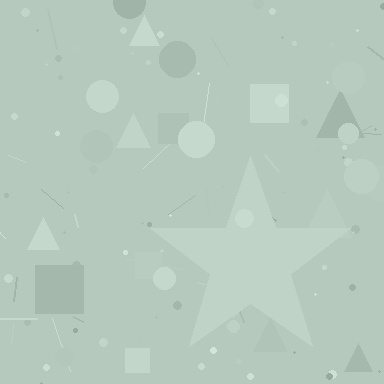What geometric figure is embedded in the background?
A star is embedded in the background.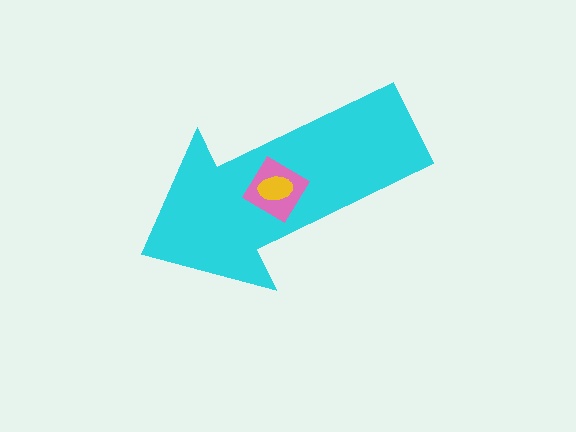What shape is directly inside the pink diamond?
The yellow ellipse.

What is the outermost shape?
The cyan arrow.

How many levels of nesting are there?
3.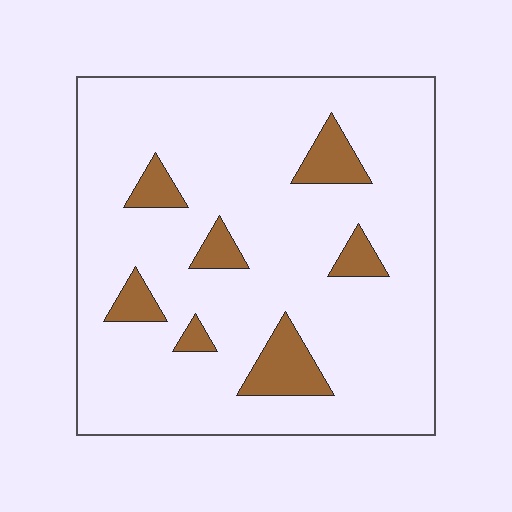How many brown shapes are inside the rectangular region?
7.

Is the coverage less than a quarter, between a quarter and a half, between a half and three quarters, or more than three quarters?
Less than a quarter.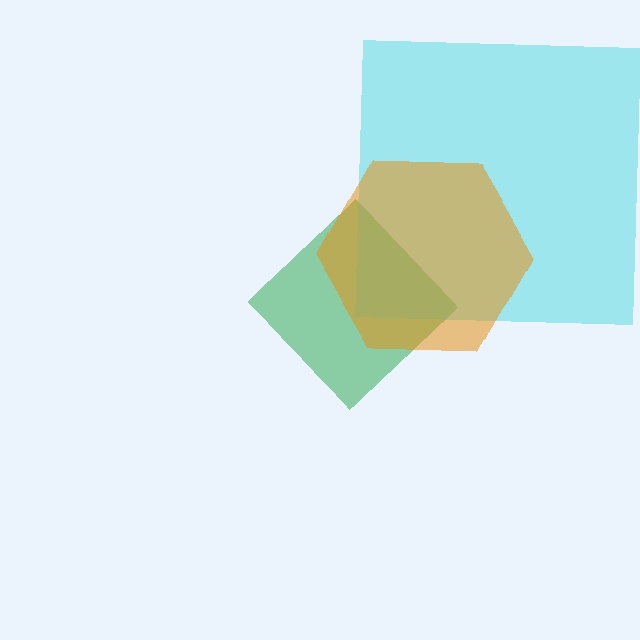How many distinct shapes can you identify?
There are 3 distinct shapes: a green diamond, a cyan square, an orange hexagon.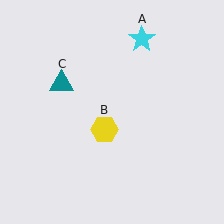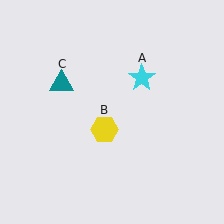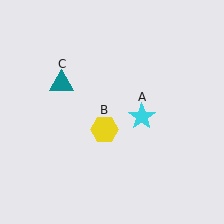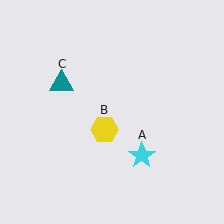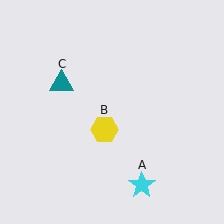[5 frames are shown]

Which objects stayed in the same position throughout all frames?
Yellow hexagon (object B) and teal triangle (object C) remained stationary.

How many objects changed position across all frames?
1 object changed position: cyan star (object A).